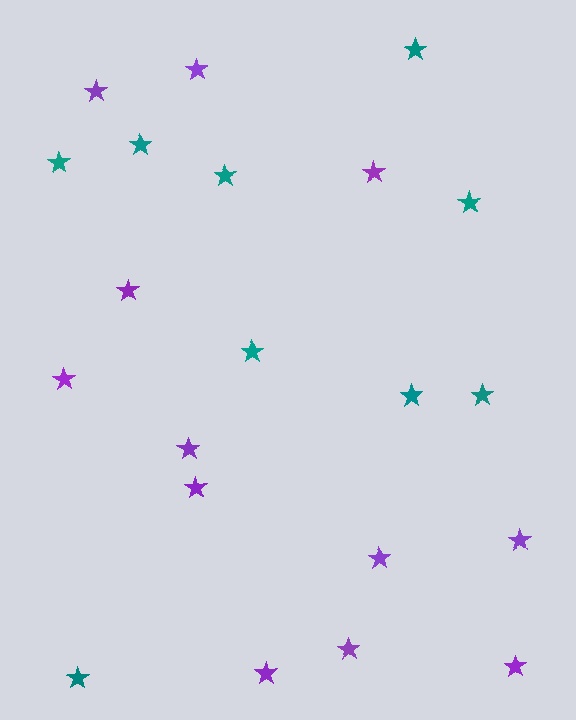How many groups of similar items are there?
There are 2 groups: one group of teal stars (9) and one group of purple stars (12).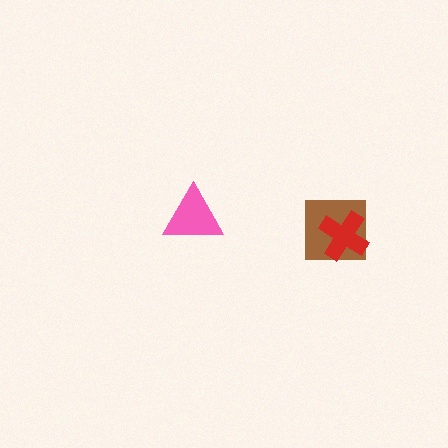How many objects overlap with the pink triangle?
0 objects overlap with the pink triangle.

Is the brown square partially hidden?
Yes, it is partially covered by another shape.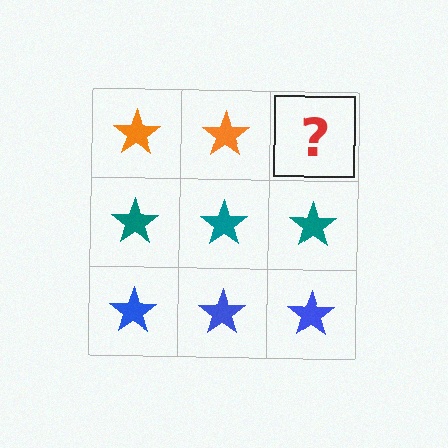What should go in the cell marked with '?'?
The missing cell should contain an orange star.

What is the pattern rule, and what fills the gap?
The rule is that each row has a consistent color. The gap should be filled with an orange star.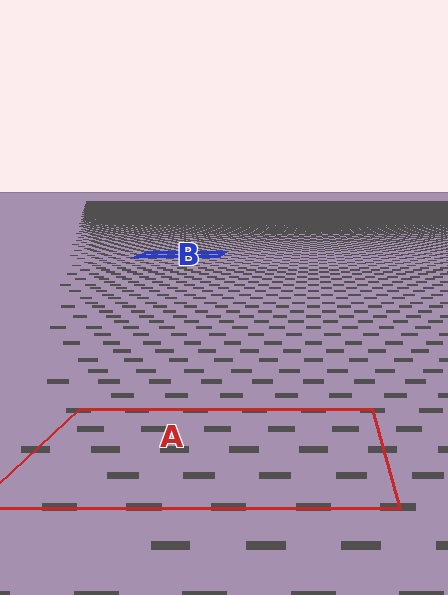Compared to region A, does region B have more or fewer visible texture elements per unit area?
Region B has more texture elements per unit area — they are packed more densely because it is farther away.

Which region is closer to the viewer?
Region A is closer. The texture elements there are larger and more spread out.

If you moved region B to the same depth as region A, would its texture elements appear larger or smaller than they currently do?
They would appear larger. At a closer depth, the same texture elements are projected at a bigger on-screen size.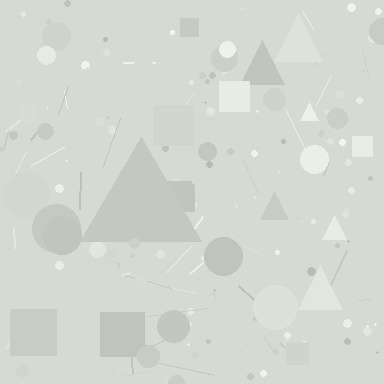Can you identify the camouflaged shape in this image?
The camouflaged shape is a triangle.